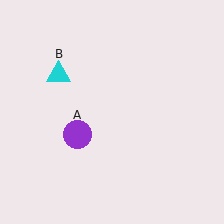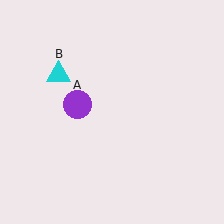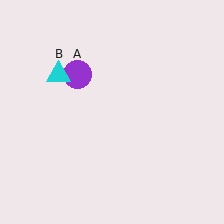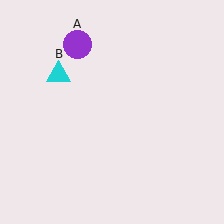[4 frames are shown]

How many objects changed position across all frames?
1 object changed position: purple circle (object A).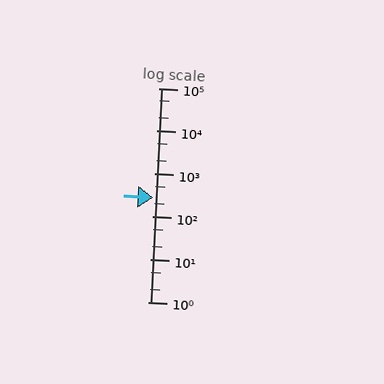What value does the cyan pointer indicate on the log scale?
The pointer indicates approximately 280.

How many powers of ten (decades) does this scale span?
The scale spans 5 decades, from 1 to 100000.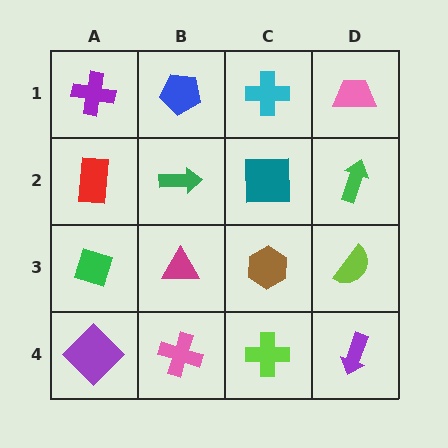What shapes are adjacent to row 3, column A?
A red rectangle (row 2, column A), a purple diamond (row 4, column A), a magenta triangle (row 3, column B).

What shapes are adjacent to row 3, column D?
A green arrow (row 2, column D), a purple arrow (row 4, column D), a brown hexagon (row 3, column C).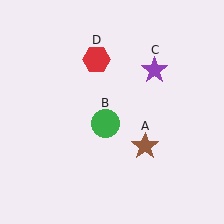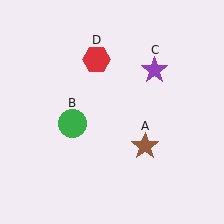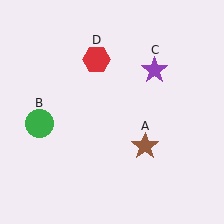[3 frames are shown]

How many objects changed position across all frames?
1 object changed position: green circle (object B).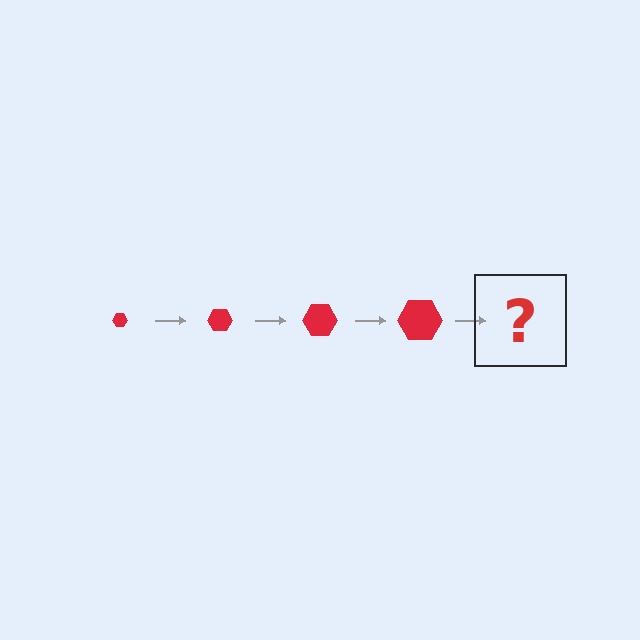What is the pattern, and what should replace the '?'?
The pattern is that the hexagon gets progressively larger each step. The '?' should be a red hexagon, larger than the previous one.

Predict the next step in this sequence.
The next step is a red hexagon, larger than the previous one.